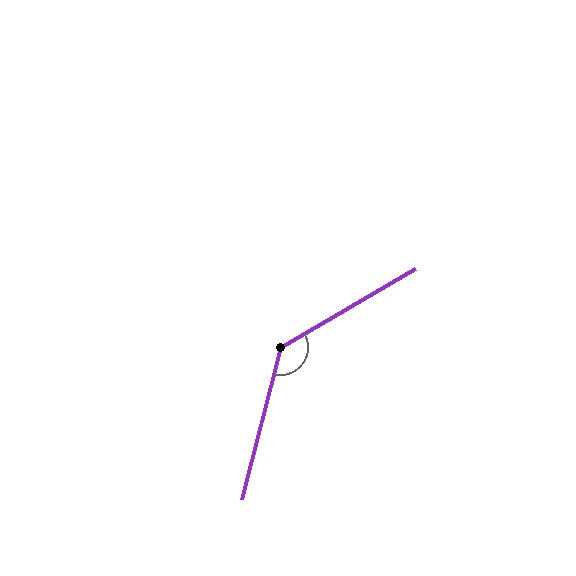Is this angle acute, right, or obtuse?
It is obtuse.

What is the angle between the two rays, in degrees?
Approximately 135 degrees.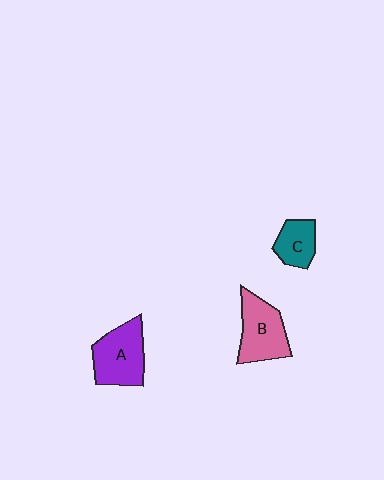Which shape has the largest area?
Shape A (purple).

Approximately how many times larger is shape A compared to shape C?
Approximately 1.8 times.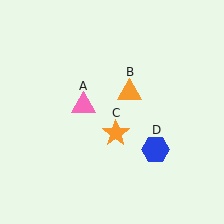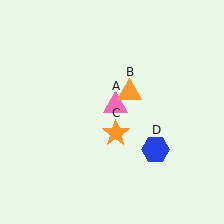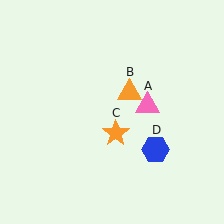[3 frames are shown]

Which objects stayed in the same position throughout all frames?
Orange triangle (object B) and orange star (object C) and blue hexagon (object D) remained stationary.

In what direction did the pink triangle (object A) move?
The pink triangle (object A) moved right.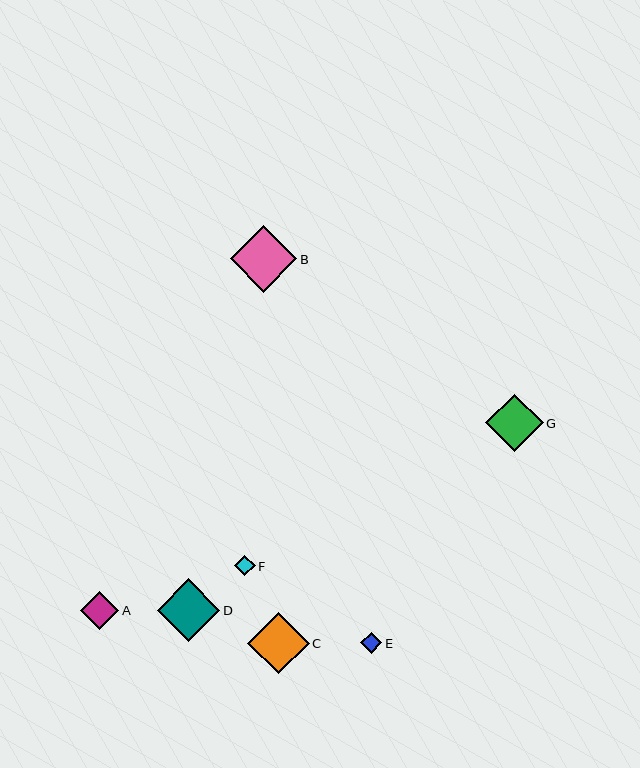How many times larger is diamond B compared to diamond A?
Diamond B is approximately 1.7 times the size of diamond A.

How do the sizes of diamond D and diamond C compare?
Diamond D and diamond C are approximately the same size.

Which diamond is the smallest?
Diamond F is the smallest with a size of approximately 20 pixels.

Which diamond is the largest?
Diamond B is the largest with a size of approximately 67 pixels.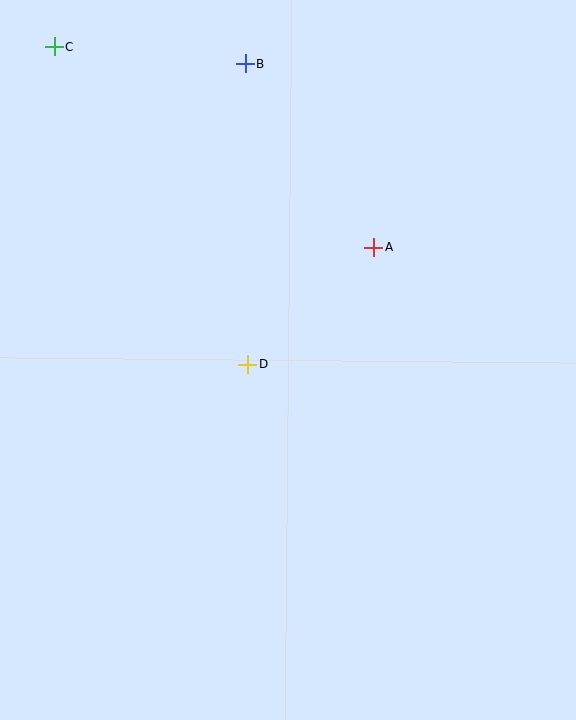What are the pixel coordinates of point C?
Point C is at (54, 47).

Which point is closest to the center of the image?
Point D at (247, 364) is closest to the center.